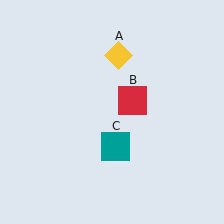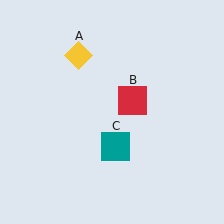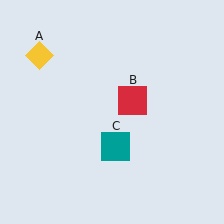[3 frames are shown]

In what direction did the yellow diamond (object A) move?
The yellow diamond (object A) moved left.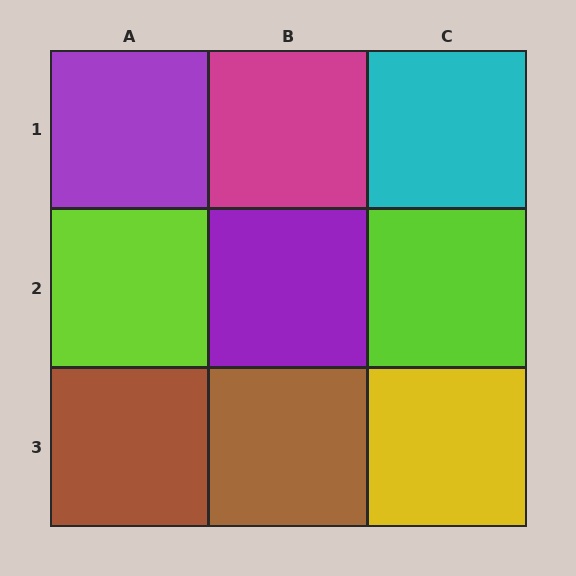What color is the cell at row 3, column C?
Yellow.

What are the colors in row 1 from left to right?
Purple, magenta, cyan.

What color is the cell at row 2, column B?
Purple.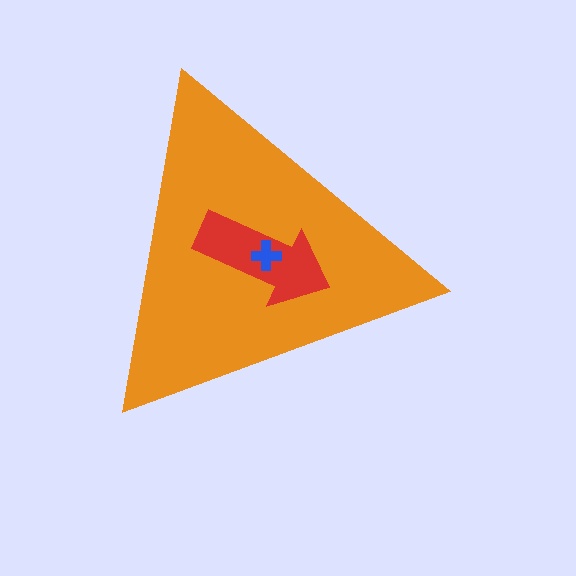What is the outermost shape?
The orange triangle.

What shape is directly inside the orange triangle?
The red arrow.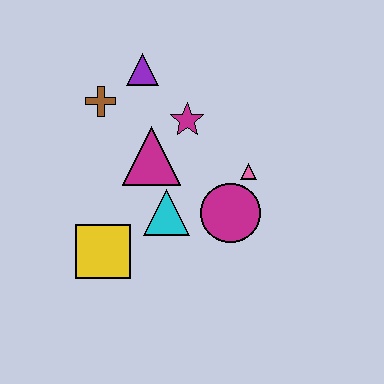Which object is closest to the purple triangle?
The brown cross is closest to the purple triangle.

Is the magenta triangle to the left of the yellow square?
No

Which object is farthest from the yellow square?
The purple triangle is farthest from the yellow square.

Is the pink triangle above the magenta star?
No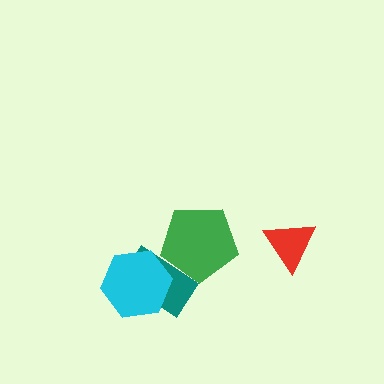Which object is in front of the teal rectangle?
The cyan hexagon is in front of the teal rectangle.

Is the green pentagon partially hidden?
Yes, it is partially covered by another shape.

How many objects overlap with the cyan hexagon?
1 object overlaps with the cyan hexagon.